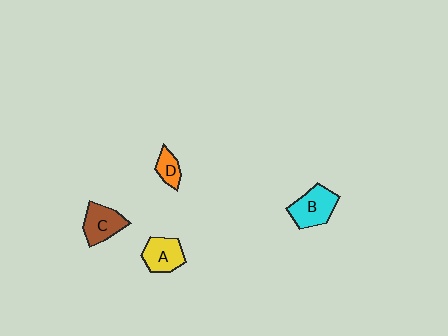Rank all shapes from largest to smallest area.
From largest to smallest: B (cyan), C (brown), A (yellow), D (orange).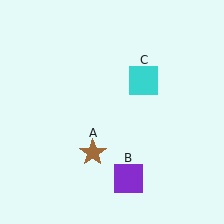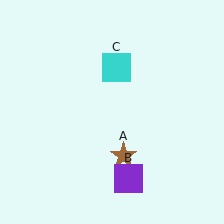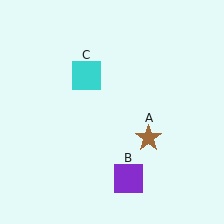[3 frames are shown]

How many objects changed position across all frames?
2 objects changed position: brown star (object A), cyan square (object C).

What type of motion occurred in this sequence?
The brown star (object A), cyan square (object C) rotated counterclockwise around the center of the scene.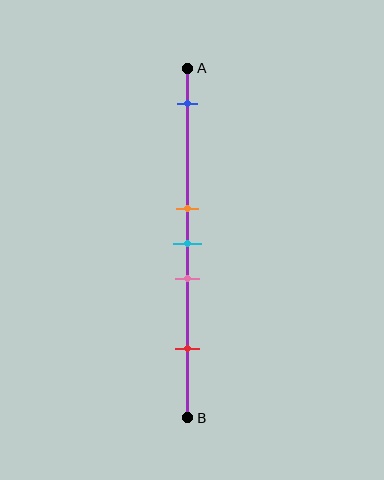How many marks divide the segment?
There are 5 marks dividing the segment.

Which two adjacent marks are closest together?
The orange and cyan marks are the closest adjacent pair.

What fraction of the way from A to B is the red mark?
The red mark is approximately 80% (0.8) of the way from A to B.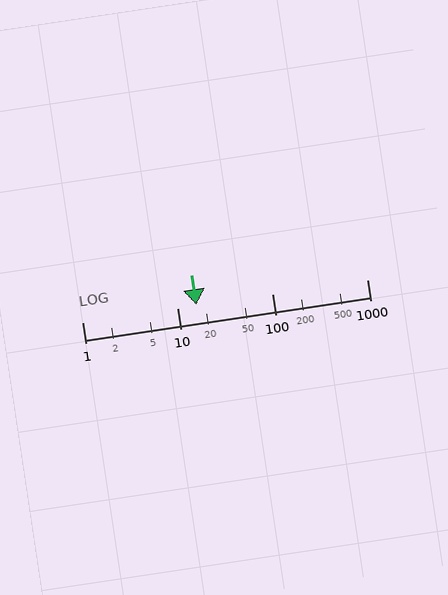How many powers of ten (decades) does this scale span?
The scale spans 3 decades, from 1 to 1000.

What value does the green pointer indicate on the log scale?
The pointer indicates approximately 16.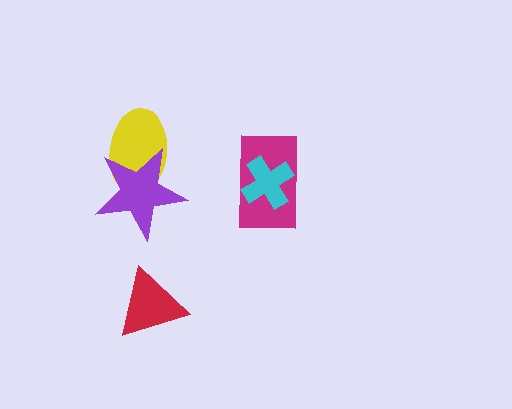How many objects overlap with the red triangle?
0 objects overlap with the red triangle.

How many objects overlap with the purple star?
1 object overlaps with the purple star.